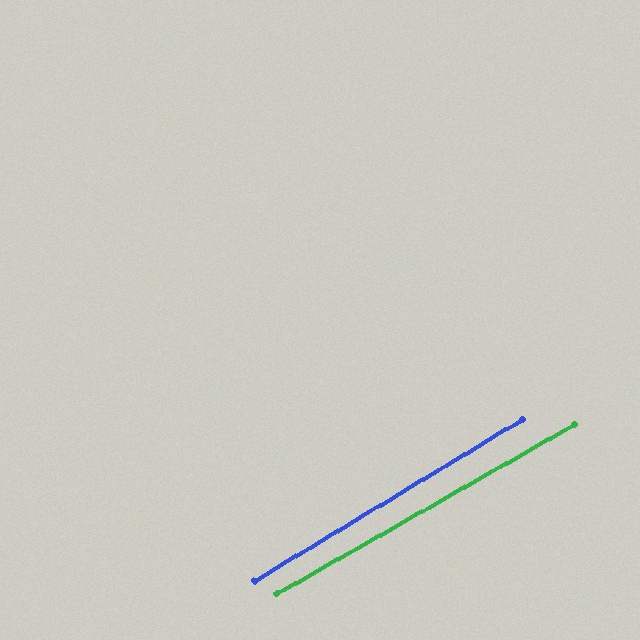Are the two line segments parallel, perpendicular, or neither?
Parallel — their directions differ by only 1.5°.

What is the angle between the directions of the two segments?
Approximately 2 degrees.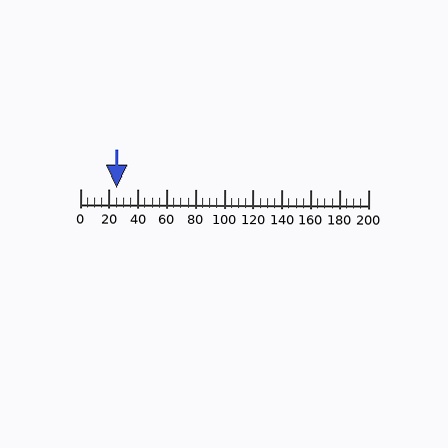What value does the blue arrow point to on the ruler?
The blue arrow points to approximately 25.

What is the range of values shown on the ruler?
The ruler shows values from 0 to 200.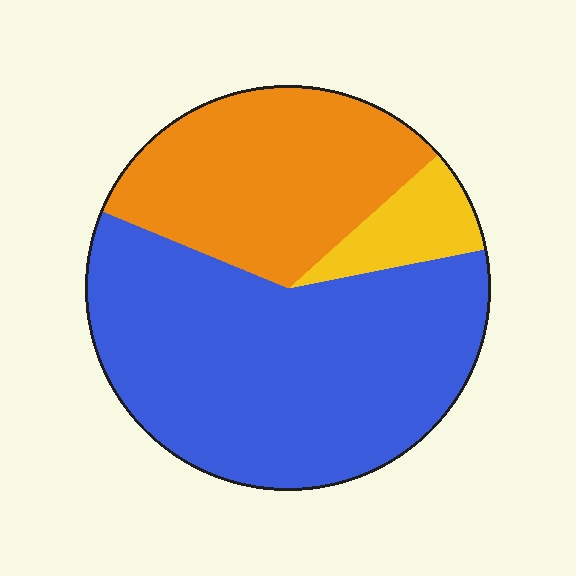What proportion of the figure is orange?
Orange takes up about one third (1/3) of the figure.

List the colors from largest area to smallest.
From largest to smallest: blue, orange, yellow.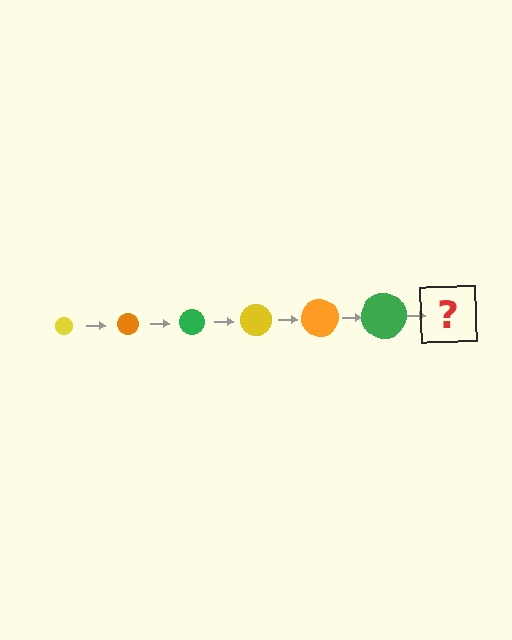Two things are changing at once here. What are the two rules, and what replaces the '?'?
The two rules are that the circle grows larger each step and the color cycles through yellow, orange, and green. The '?' should be a yellow circle, larger than the previous one.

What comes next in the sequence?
The next element should be a yellow circle, larger than the previous one.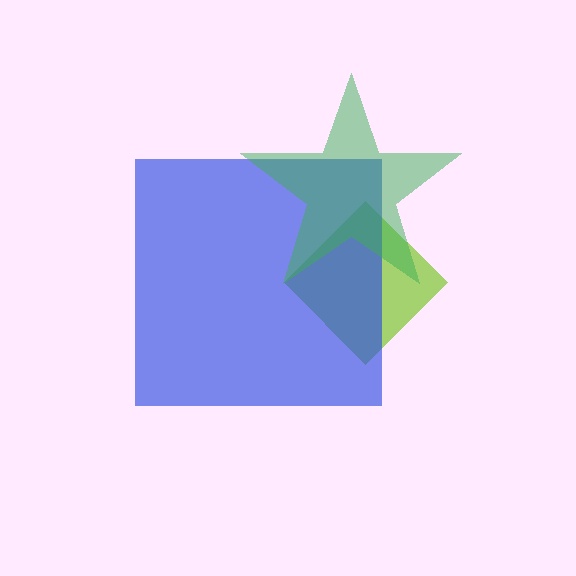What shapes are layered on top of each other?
The layered shapes are: a lime diamond, a blue square, a green star.